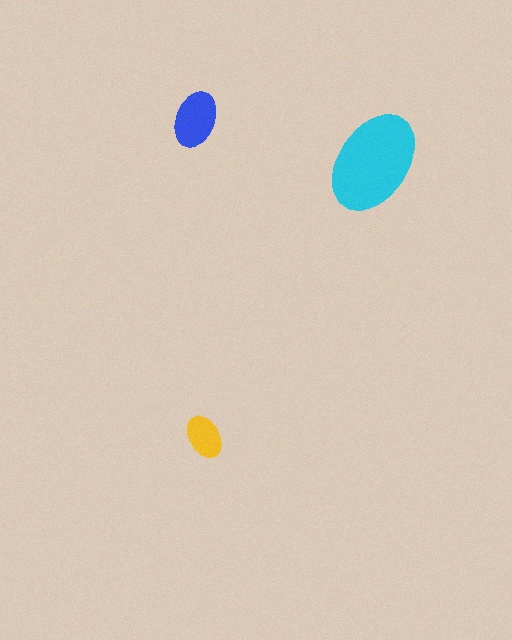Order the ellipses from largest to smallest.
the cyan one, the blue one, the yellow one.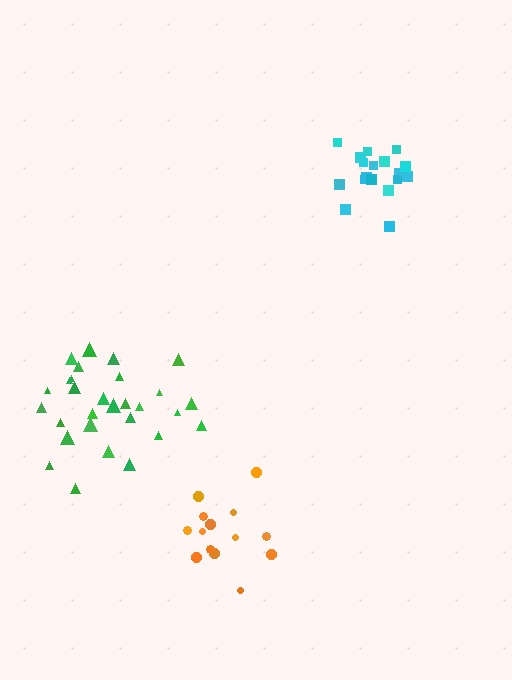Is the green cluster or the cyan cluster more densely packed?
Cyan.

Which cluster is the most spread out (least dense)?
Orange.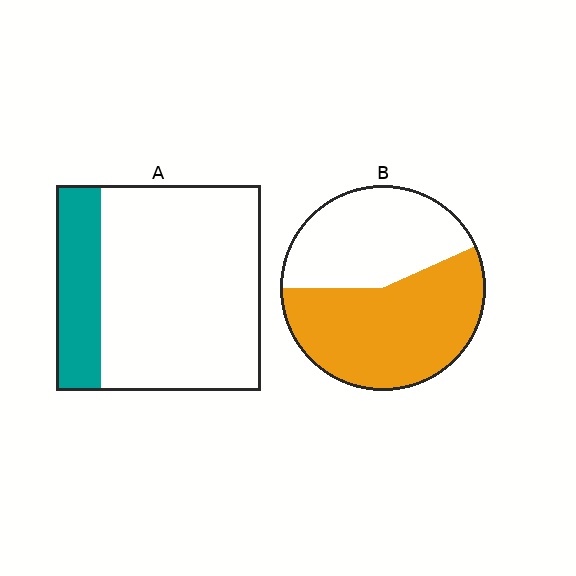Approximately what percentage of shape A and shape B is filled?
A is approximately 20% and B is approximately 55%.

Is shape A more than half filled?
No.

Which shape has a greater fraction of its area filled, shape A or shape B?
Shape B.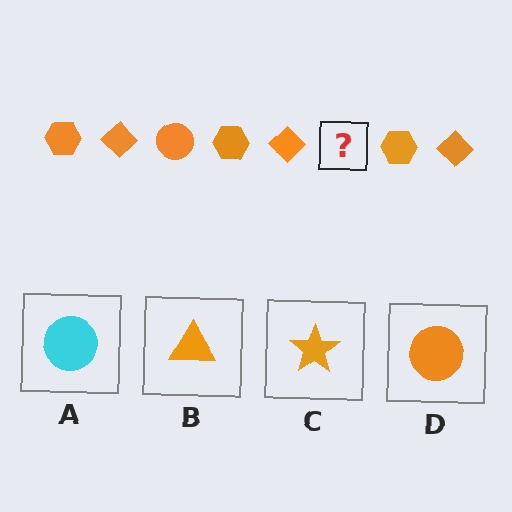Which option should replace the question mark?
Option D.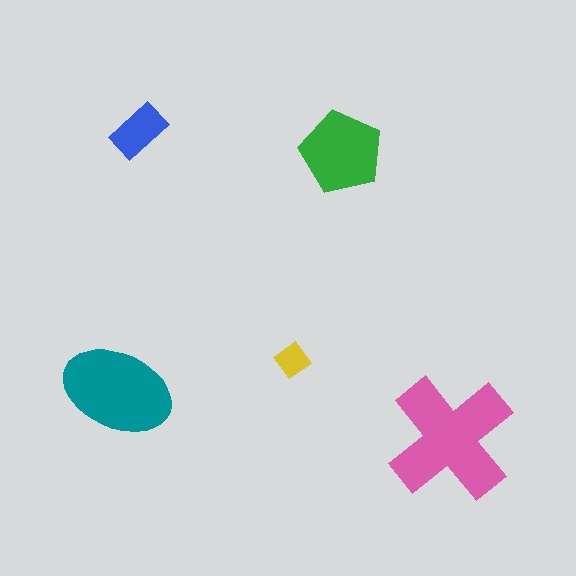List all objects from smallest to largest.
The yellow diamond, the blue rectangle, the green pentagon, the teal ellipse, the pink cross.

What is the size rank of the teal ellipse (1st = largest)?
2nd.